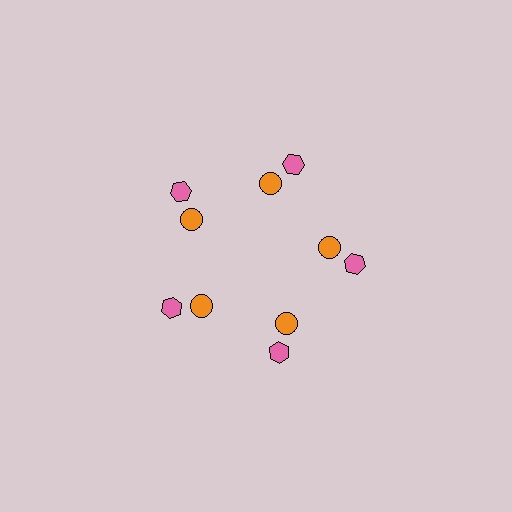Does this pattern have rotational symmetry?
Yes, this pattern has 5-fold rotational symmetry. It looks the same after rotating 72 degrees around the center.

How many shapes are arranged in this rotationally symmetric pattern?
There are 10 shapes, arranged in 5 groups of 2.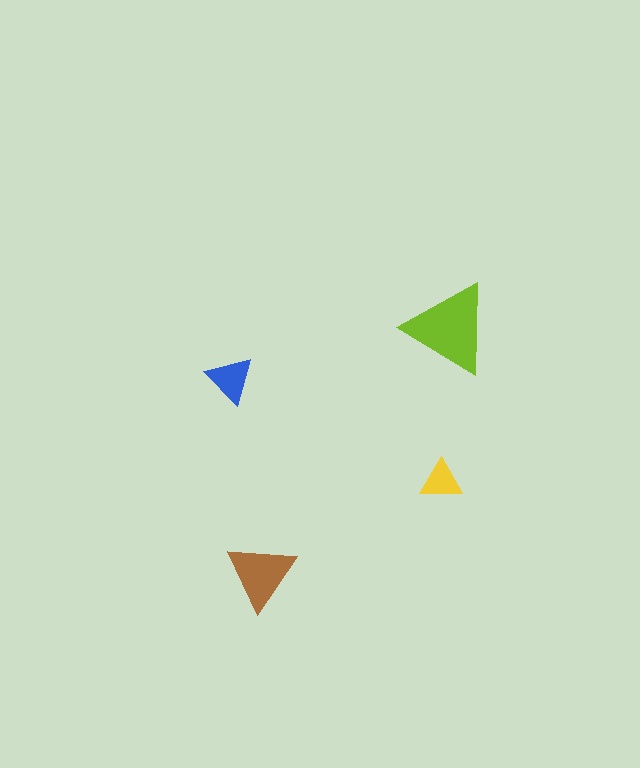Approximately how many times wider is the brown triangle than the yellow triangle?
About 1.5 times wider.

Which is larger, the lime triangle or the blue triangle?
The lime one.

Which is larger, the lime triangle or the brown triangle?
The lime one.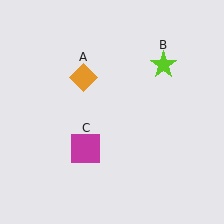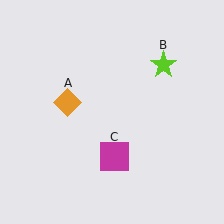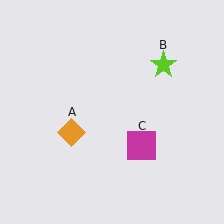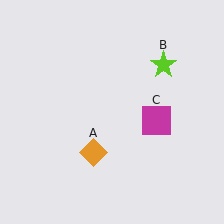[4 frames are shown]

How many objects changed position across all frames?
2 objects changed position: orange diamond (object A), magenta square (object C).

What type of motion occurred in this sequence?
The orange diamond (object A), magenta square (object C) rotated counterclockwise around the center of the scene.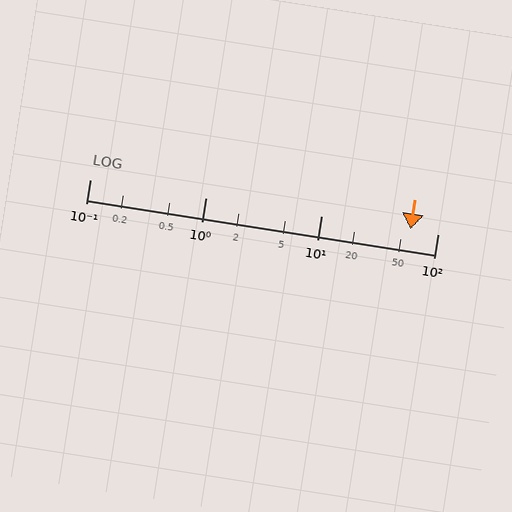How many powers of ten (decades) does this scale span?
The scale spans 3 decades, from 0.1 to 100.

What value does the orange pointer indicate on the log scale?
The pointer indicates approximately 58.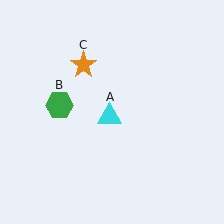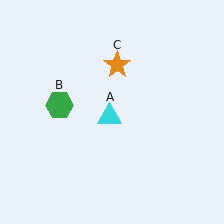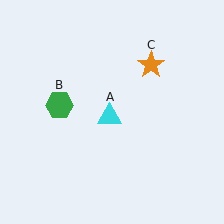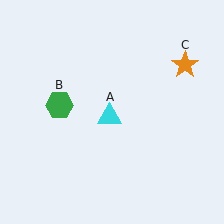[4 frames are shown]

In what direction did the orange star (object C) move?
The orange star (object C) moved right.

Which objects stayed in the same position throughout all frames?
Cyan triangle (object A) and green hexagon (object B) remained stationary.